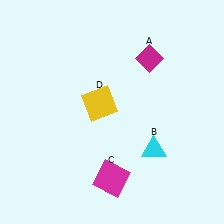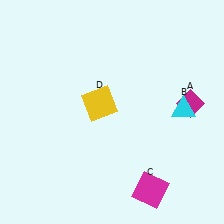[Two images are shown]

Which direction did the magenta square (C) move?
The magenta square (C) moved right.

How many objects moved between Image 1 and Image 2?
3 objects moved between the two images.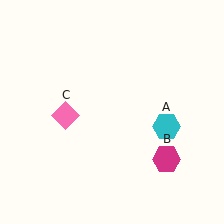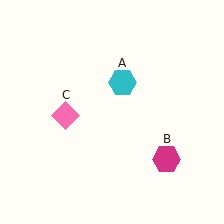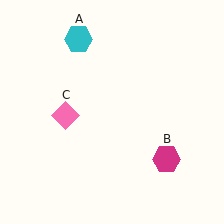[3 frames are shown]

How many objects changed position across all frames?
1 object changed position: cyan hexagon (object A).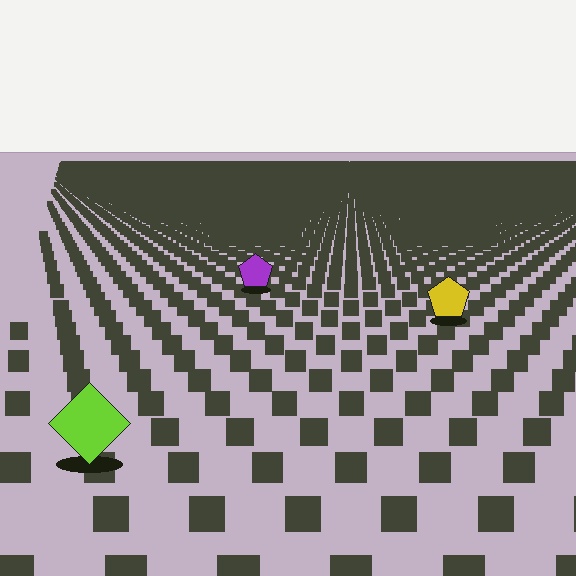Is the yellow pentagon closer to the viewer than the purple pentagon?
Yes. The yellow pentagon is closer — you can tell from the texture gradient: the ground texture is coarser near it.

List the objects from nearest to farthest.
From nearest to farthest: the lime diamond, the yellow pentagon, the purple pentagon.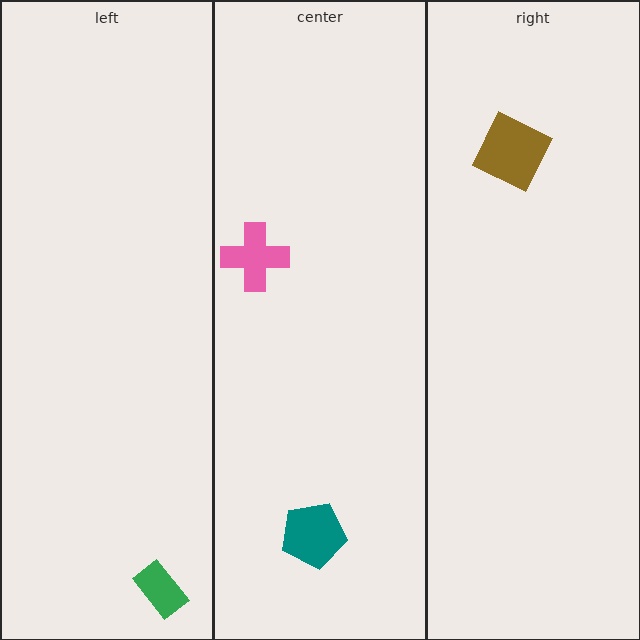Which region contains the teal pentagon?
The center region.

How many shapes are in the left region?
1.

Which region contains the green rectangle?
The left region.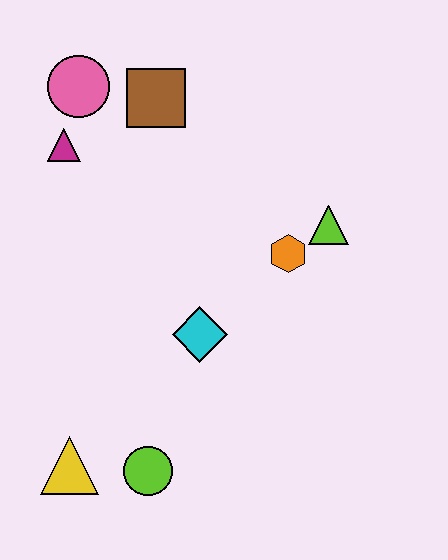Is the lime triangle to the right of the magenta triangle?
Yes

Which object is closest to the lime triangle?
The orange hexagon is closest to the lime triangle.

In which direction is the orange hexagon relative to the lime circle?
The orange hexagon is above the lime circle.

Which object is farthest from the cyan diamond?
The pink circle is farthest from the cyan diamond.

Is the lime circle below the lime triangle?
Yes